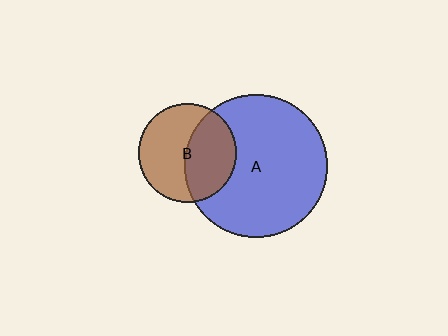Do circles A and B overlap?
Yes.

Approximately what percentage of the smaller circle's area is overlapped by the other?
Approximately 45%.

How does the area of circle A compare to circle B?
Approximately 2.1 times.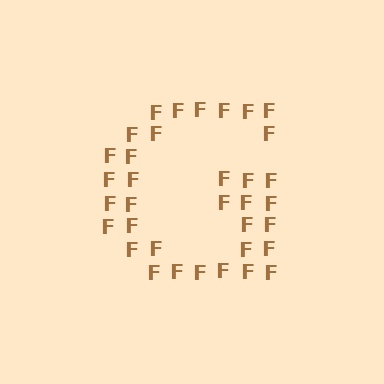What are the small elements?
The small elements are letter F's.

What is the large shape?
The large shape is the letter G.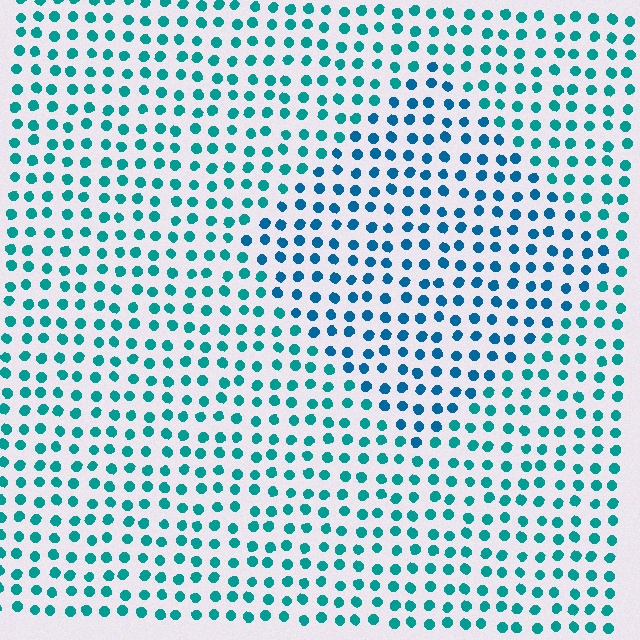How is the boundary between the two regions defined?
The boundary is defined purely by a slight shift in hue (about 24 degrees). Spacing, size, and orientation are identical on both sides.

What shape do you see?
I see a diamond.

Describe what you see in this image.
The image is filled with small teal elements in a uniform arrangement. A diamond-shaped region is visible where the elements are tinted to a slightly different hue, forming a subtle color boundary.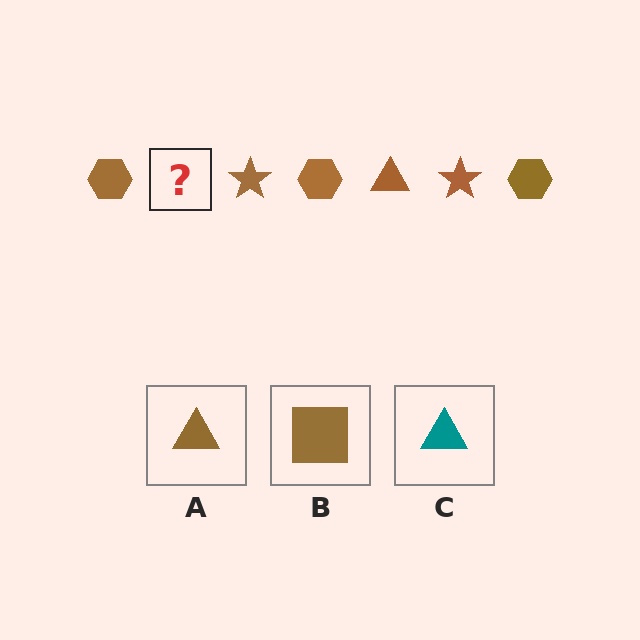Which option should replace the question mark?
Option A.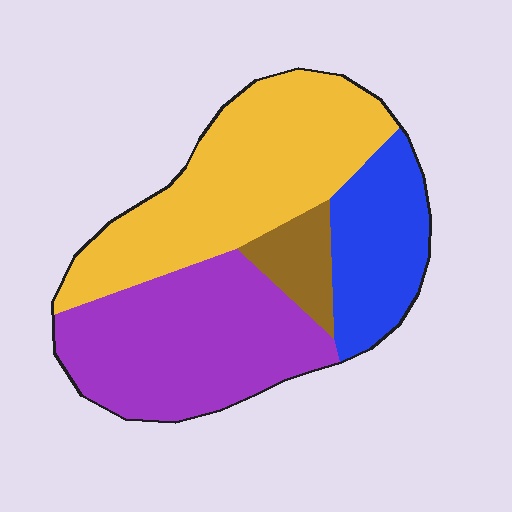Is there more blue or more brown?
Blue.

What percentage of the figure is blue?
Blue covers about 20% of the figure.